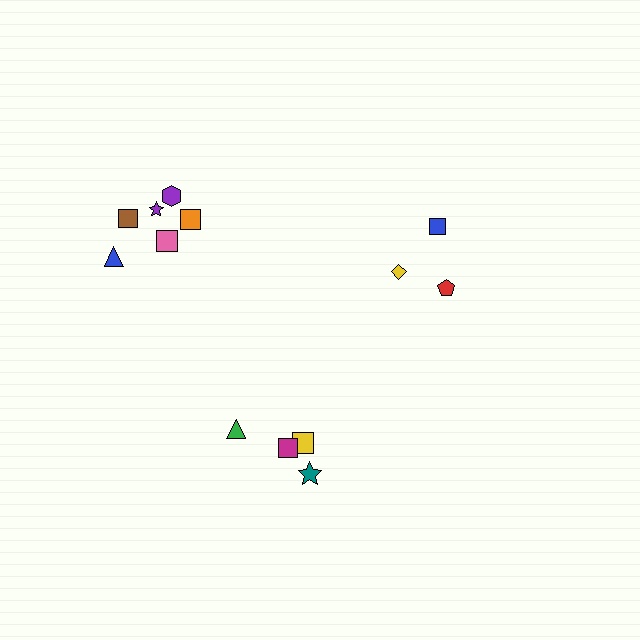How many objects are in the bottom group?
There are 4 objects.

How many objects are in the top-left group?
There are 6 objects.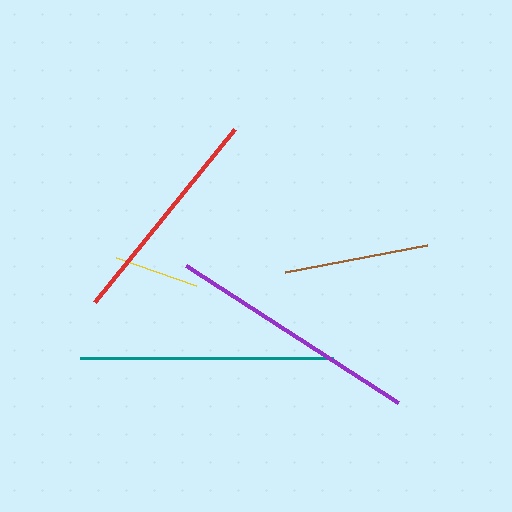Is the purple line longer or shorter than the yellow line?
The purple line is longer than the yellow line.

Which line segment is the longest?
The teal line is the longest at approximately 253 pixels.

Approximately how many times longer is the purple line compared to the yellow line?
The purple line is approximately 3.0 times the length of the yellow line.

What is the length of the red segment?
The red segment is approximately 223 pixels long.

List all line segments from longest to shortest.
From longest to shortest: teal, purple, red, brown, yellow.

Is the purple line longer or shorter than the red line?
The purple line is longer than the red line.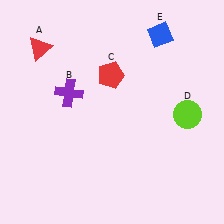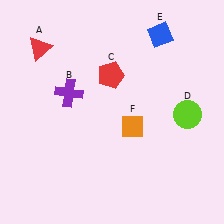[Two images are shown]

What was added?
An orange diamond (F) was added in Image 2.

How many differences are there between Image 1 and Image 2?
There is 1 difference between the two images.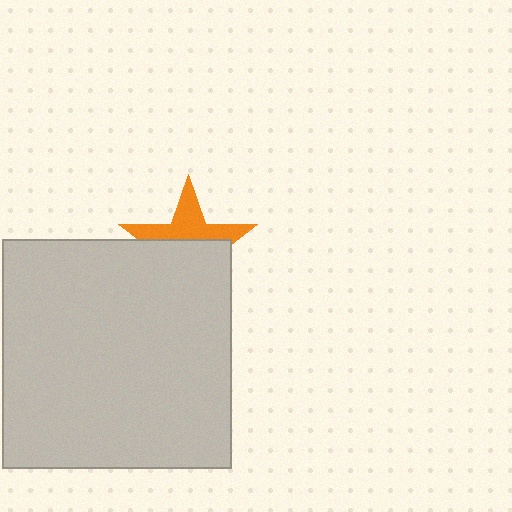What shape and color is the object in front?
The object in front is a light gray square.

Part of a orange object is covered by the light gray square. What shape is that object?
It is a star.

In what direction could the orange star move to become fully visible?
The orange star could move up. That would shift it out from behind the light gray square entirely.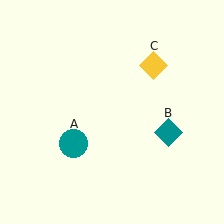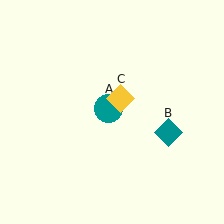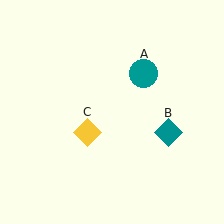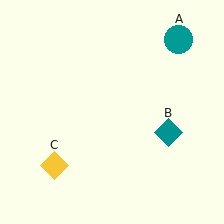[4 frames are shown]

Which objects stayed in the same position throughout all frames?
Teal diamond (object B) remained stationary.